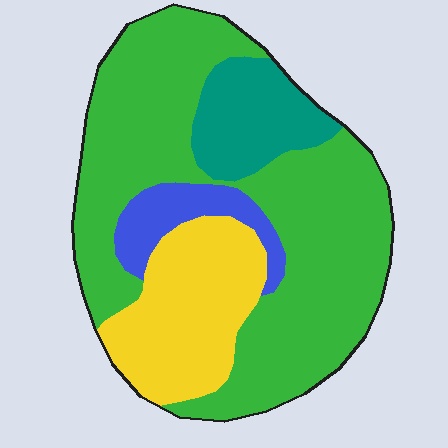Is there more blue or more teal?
Teal.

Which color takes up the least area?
Blue, at roughly 10%.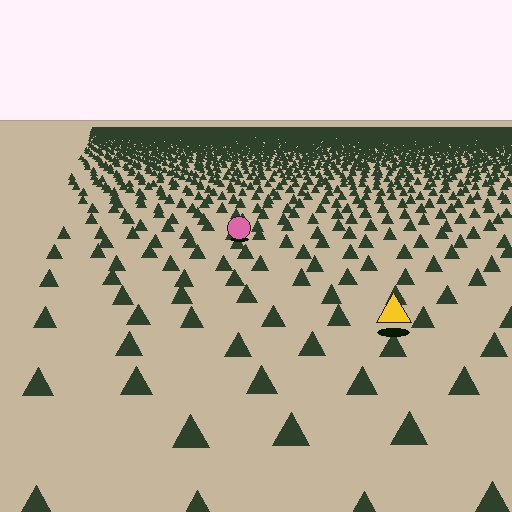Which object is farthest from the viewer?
The pink circle is farthest from the viewer. It appears smaller and the ground texture around it is denser.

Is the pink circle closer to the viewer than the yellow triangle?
No. The yellow triangle is closer — you can tell from the texture gradient: the ground texture is coarser near it.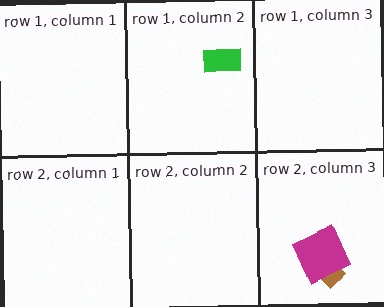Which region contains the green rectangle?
The row 1, column 2 region.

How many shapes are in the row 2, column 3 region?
2.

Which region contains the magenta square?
The row 2, column 3 region.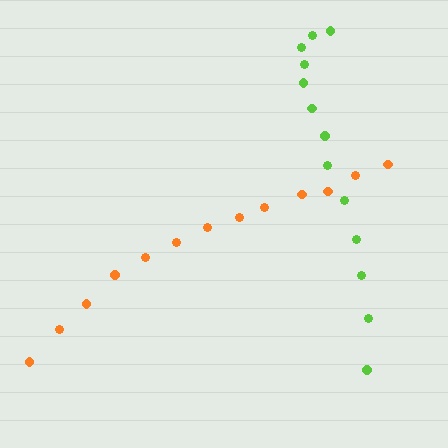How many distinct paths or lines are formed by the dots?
There are 2 distinct paths.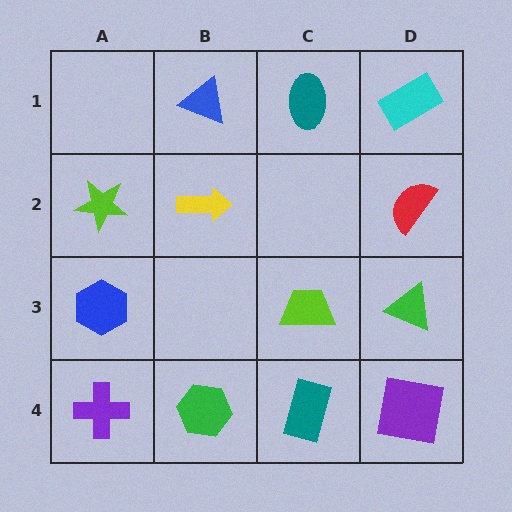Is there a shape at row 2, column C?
No, that cell is empty.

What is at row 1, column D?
A cyan rectangle.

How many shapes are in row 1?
3 shapes.